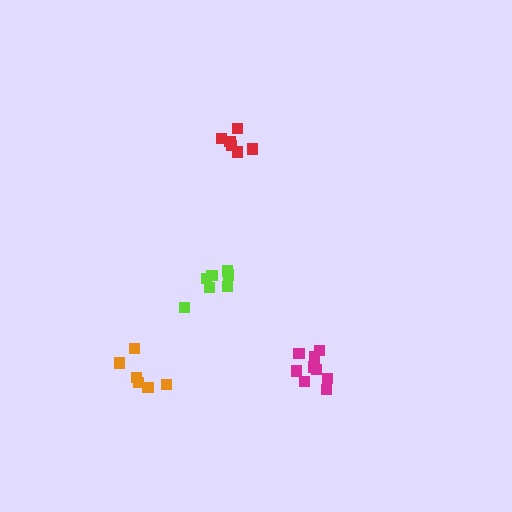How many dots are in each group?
Group 1: 6 dots, Group 2: 9 dots, Group 3: 7 dots, Group 4: 6 dots (28 total).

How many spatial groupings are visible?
There are 4 spatial groupings.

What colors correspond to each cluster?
The clusters are colored: red, magenta, lime, orange.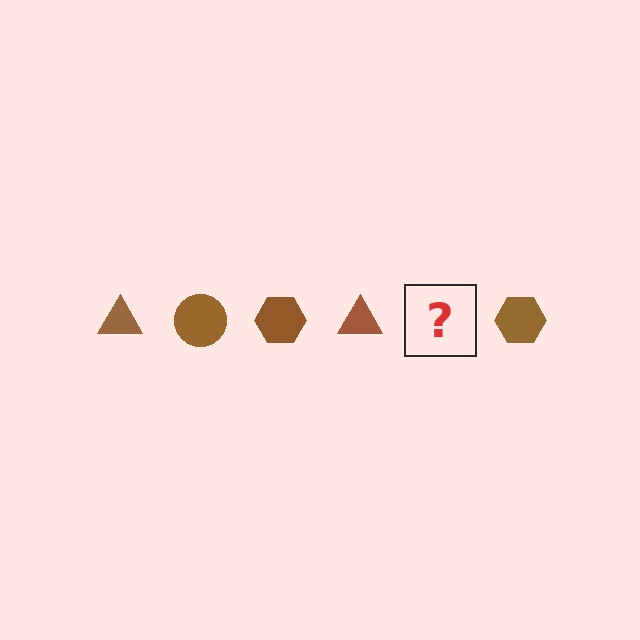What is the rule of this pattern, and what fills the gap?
The rule is that the pattern cycles through triangle, circle, hexagon shapes in brown. The gap should be filled with a brown circle.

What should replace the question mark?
The question mark should be replaced with a brown circle.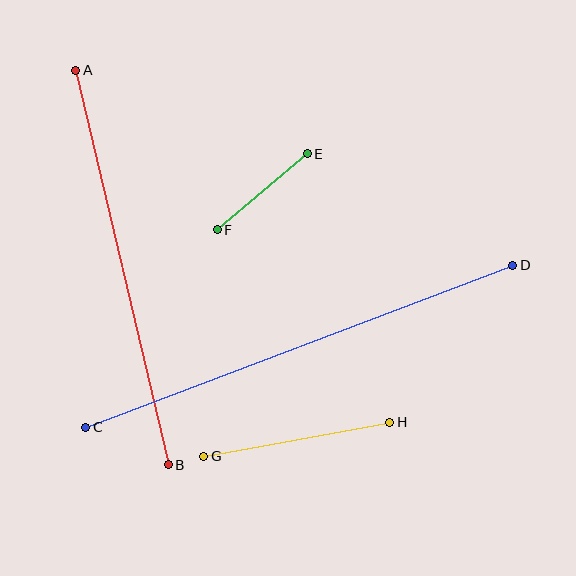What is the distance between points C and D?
The distance is approximately 457 pixels.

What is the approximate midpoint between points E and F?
The midpoint is at approximately (262, 192) pixels.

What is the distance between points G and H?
The distance is approximately 189 pixels.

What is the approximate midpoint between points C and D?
The midpoint is at approximately (299, 346) pixels.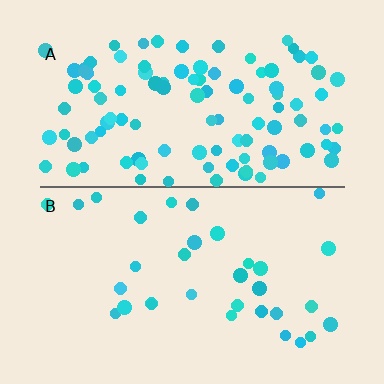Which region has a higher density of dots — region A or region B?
A (the top).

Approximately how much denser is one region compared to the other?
Approximately 3.0× — region A over region B.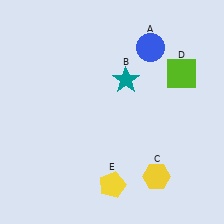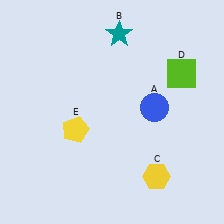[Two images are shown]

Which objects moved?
The objects that moved are: the blue circle (A), the teal star (B), the yellow pentagon (E).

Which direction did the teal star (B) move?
The teal star (B) moved up.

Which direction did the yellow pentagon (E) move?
The yellow pentagon (E) moved up.